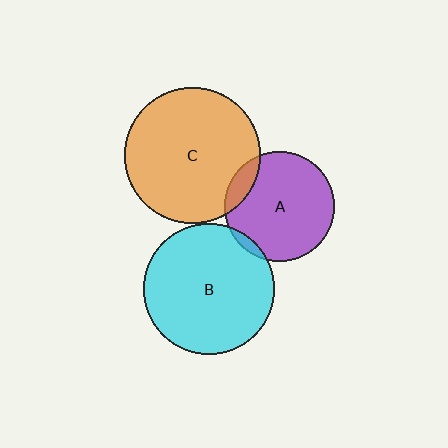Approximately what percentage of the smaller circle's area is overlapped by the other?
Approximately 10%.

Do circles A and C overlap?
Yes.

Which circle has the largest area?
Circle C (orange).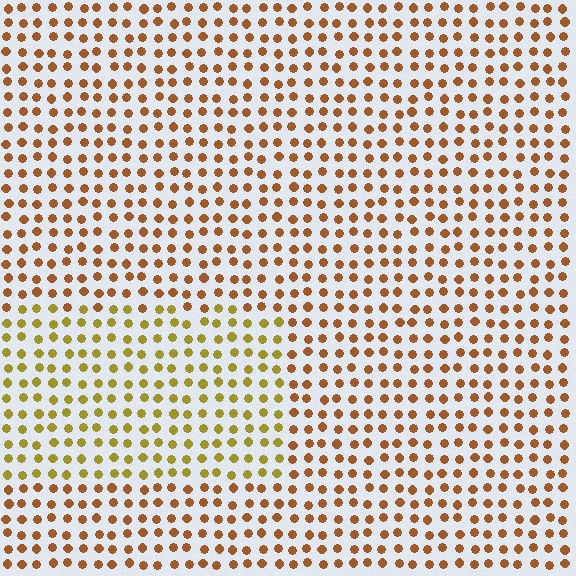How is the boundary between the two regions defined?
The boundary is defined purely by a slight shift in hue (about 31 degrees). Spacing, size, and orientation are identical on both sides.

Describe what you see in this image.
The image is filled with small brown elements in a uniform arrangement. A rectangle-shaped region is visible where the elements are tinted to a slightly different hue, forming a subtle color boundary.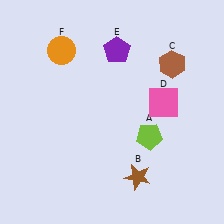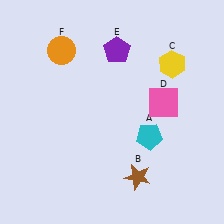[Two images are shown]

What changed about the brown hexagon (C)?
In Image 1, C is brown. In Image 2, it changed to yellow.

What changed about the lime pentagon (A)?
In Image 1, A is lime. In Image 2, it changed to cyan.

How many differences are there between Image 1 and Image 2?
There are 2 differences between the two images.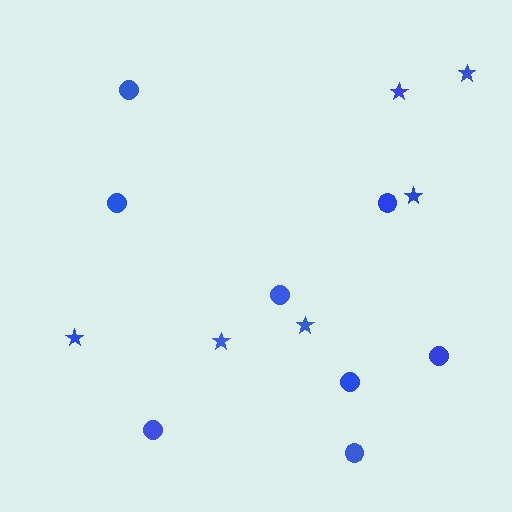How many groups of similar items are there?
There are 2 groups: one group of stars (6) and one group of circles (8).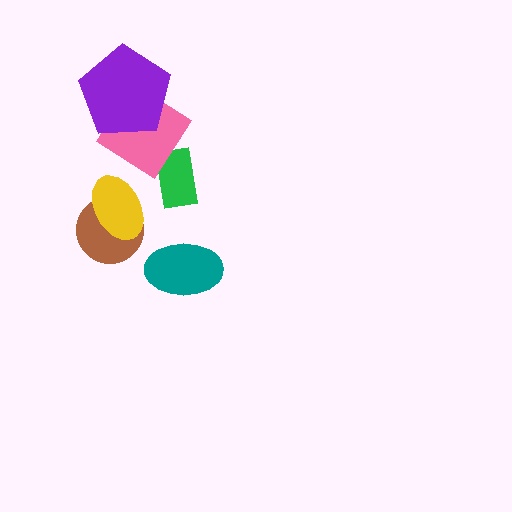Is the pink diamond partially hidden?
Yes, it is partially covered by another shape.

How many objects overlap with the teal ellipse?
0 objects overlap with the teal ellipse.